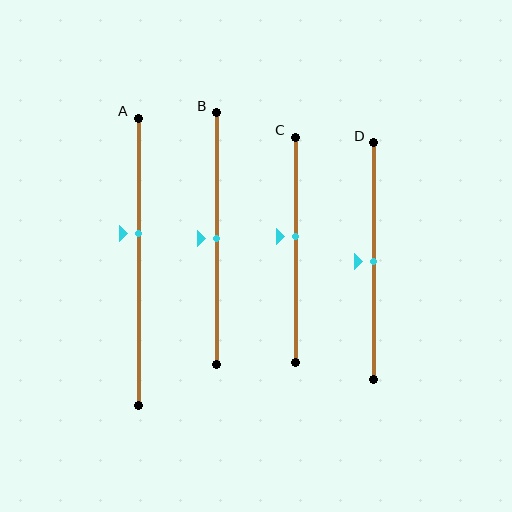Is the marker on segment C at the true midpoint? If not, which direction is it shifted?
No, the marker on segment C is shifted upward by about 6% of the segment length.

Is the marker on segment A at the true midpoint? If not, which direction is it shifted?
No, the marker on segment A is shifted upward by about 10% of the segment length.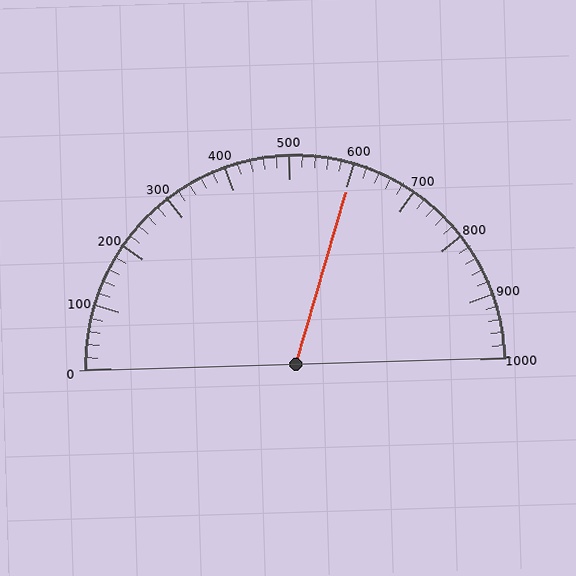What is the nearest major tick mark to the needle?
The nearest major tick mark is 600.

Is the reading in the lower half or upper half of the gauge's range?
The reading is in the upper half of the range (0 to 1000).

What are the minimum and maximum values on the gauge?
The gauge ranges from 0 to 1000.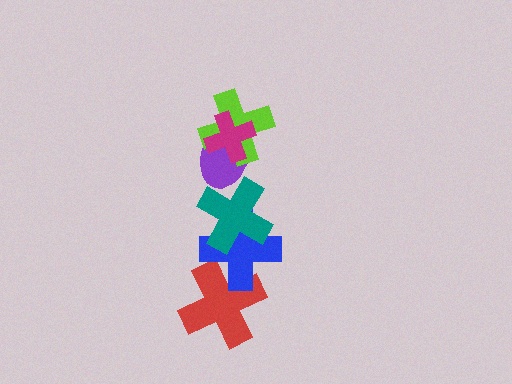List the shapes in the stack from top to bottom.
From top to bottom: the magenta cross, the lime cross, the purple ellipse, the teal cross, the blue cross, the red cross.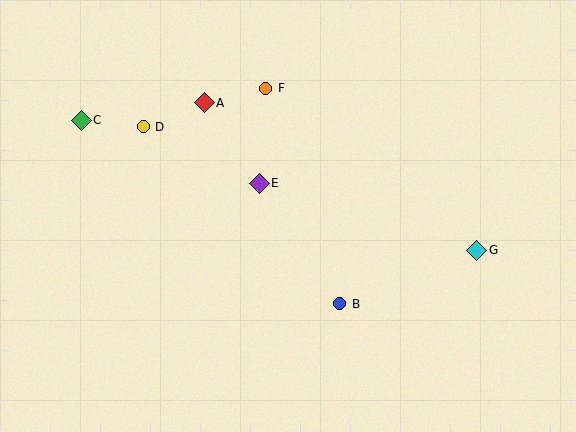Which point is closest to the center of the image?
Point E at (259, 183) is closest to the center.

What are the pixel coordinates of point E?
Point E is at (259, 183).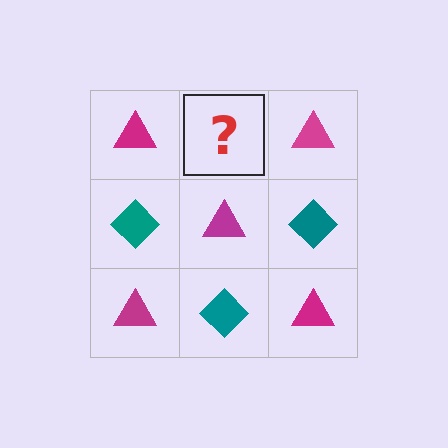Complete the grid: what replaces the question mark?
The question mark should be replaced with a teal diamond.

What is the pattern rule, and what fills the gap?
The rule is that it alternates magenta triangle and teal diamond in a checkerboard pattern. The gap should be filled with a teal diamond.